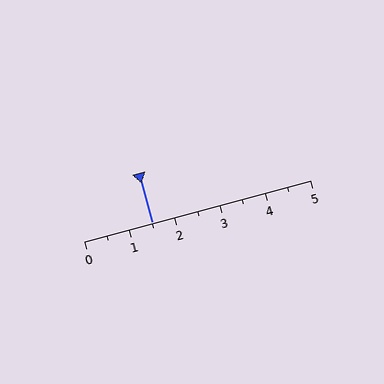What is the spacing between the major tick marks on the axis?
The major ticks are spaced 1 apart.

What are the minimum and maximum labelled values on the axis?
The axis runs from 0 to 5.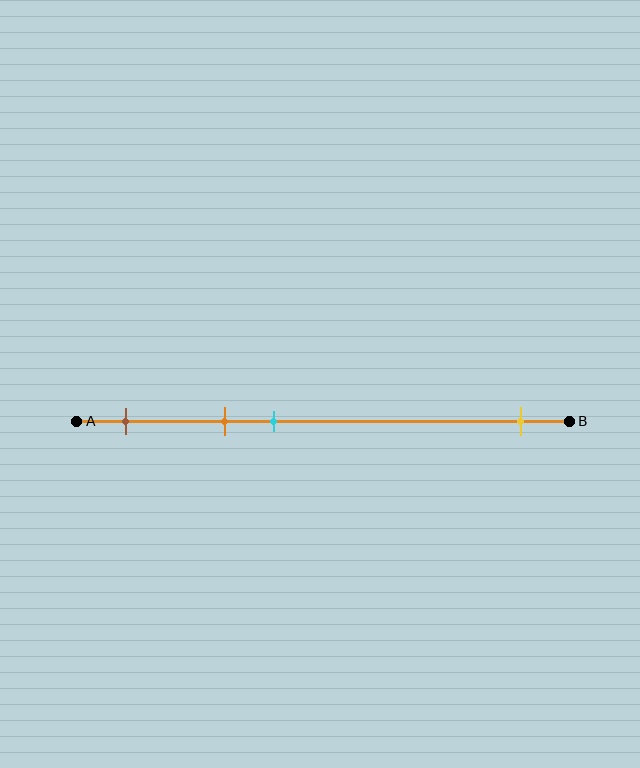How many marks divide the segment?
There are 4 marks dividing the segment.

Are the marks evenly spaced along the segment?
No, the marks are not evenly spaced.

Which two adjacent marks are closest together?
The orange and cyan marks are the closest adjacent pair.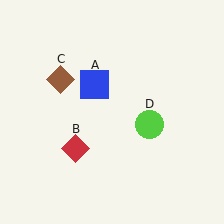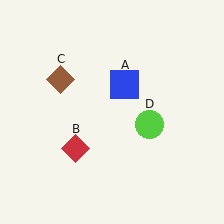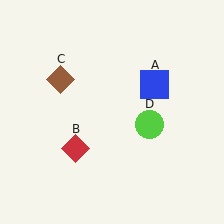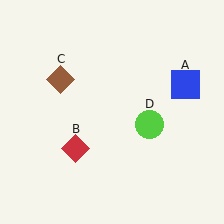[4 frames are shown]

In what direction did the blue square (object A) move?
The blue square (object A) moved right.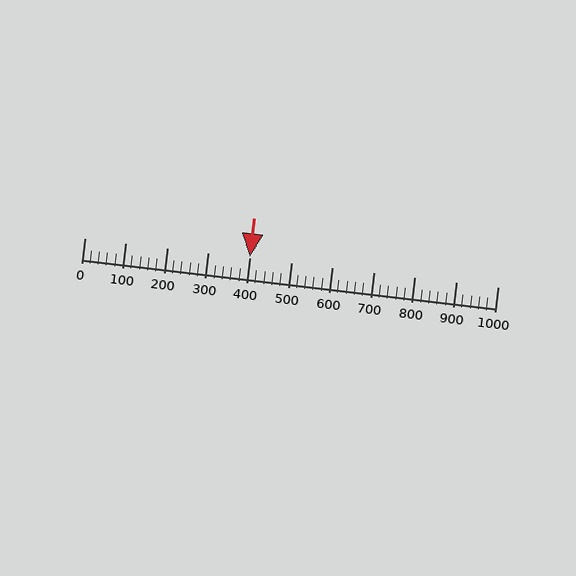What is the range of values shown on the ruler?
The ruler shows values from 0 to 1000.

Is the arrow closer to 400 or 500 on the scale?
The arrow is closer to 400.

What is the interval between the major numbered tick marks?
The major tick marks are spaced 100 units apart.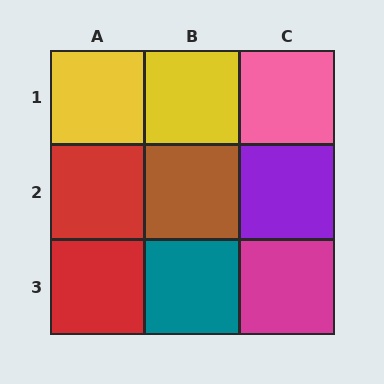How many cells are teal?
1 cell is teal.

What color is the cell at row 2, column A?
Red.